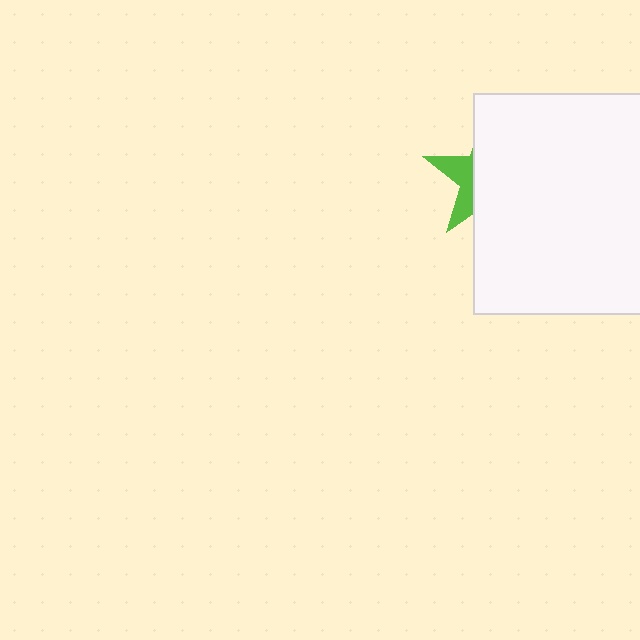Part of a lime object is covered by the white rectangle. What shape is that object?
It is a star.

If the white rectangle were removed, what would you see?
You would see the complete lime star.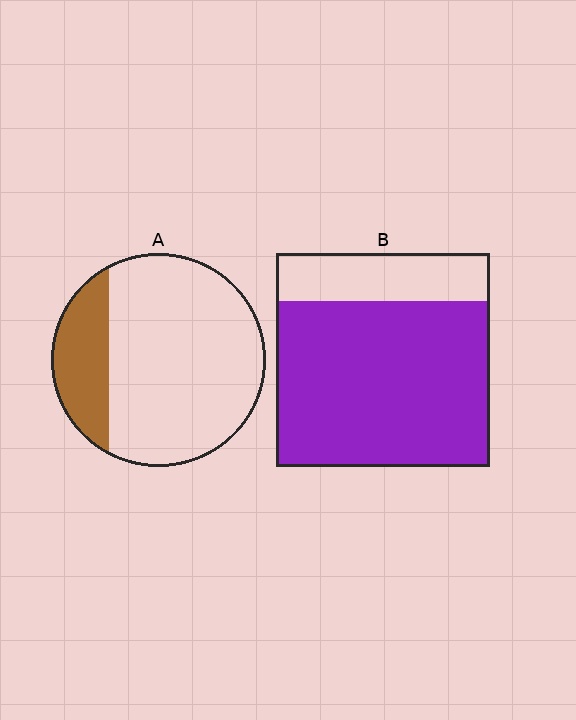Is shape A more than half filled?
No.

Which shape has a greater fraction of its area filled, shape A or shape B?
Shape B.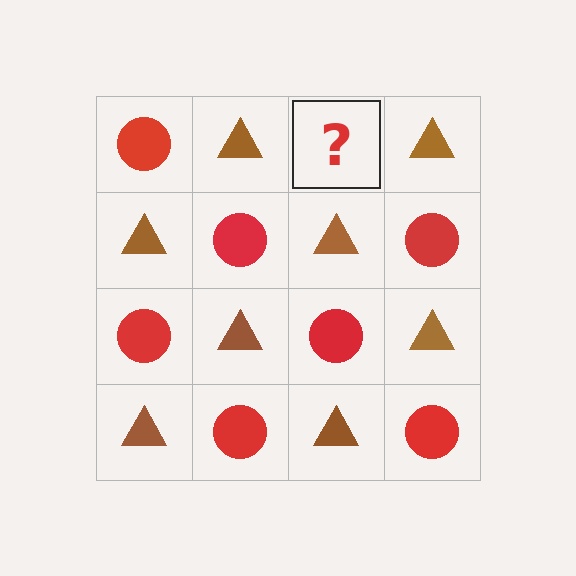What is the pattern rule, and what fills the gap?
The rule is that it alternates red circle and brown triangle in a checkerboard pattern. The gap should be filled with a red circle.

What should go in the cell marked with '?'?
The missing cell should contain a red circle.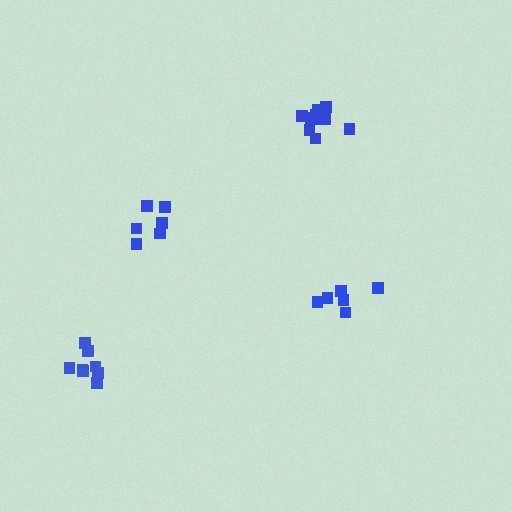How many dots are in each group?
Group 1: 11 dots, Group 2: 6 dots, Group 3: 6 dots, Group 4: 8 dots (31 total).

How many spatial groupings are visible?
There are 4 spatial groupings.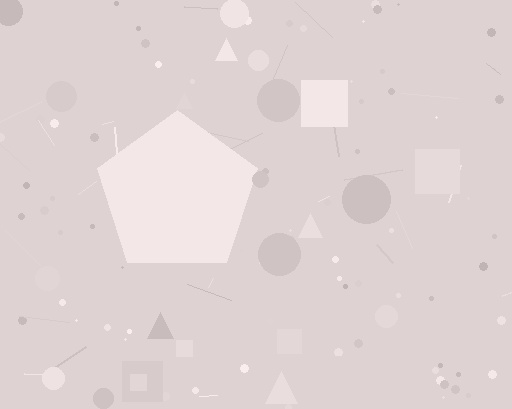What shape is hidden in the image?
A pentagon is hidden in the image.